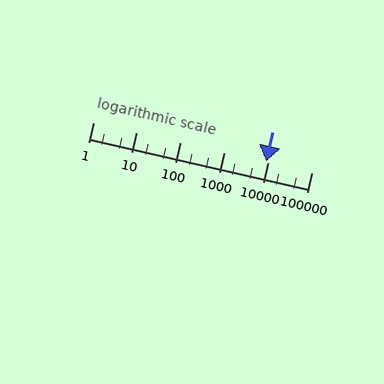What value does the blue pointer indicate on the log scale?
The pointer indicates approximately 9000.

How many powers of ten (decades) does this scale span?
The scale spans 5 decades, from 1 to 100000.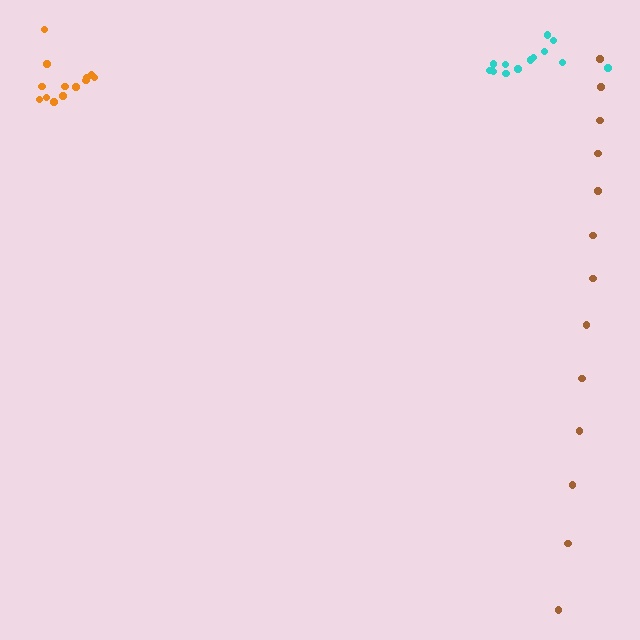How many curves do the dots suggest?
There are 3 distinct paths.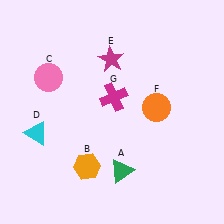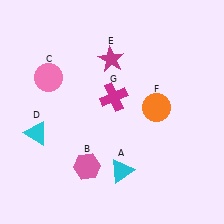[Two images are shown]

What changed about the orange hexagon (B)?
In Image 1, B is orange. In Image 2, it changed to pink.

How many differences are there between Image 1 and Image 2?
There are 2 differences between the two images.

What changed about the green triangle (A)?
In Image 1, A is green. In Image 2, it changed to cyan.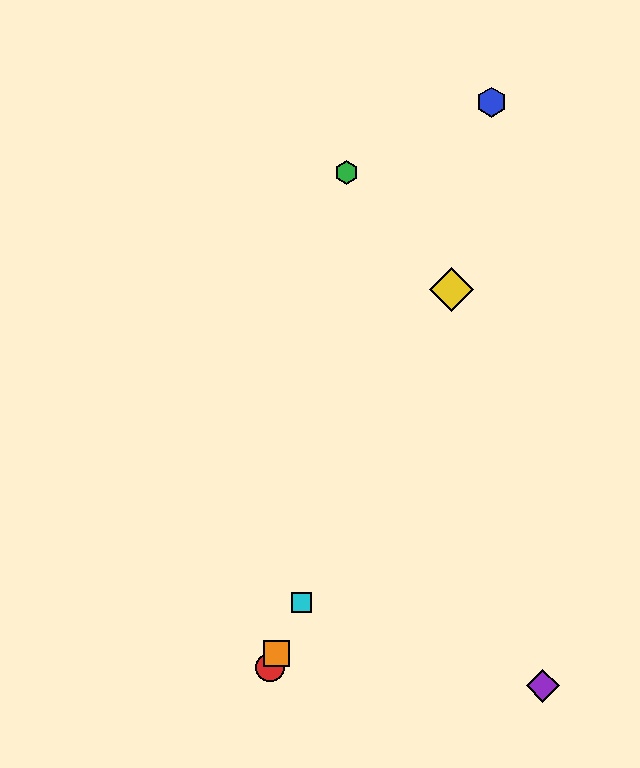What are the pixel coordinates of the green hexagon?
The green hexagon is at (347, 172).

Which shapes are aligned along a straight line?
The red circle, the yellow diamond, the orange square, the cyan square are aligned along a straight line.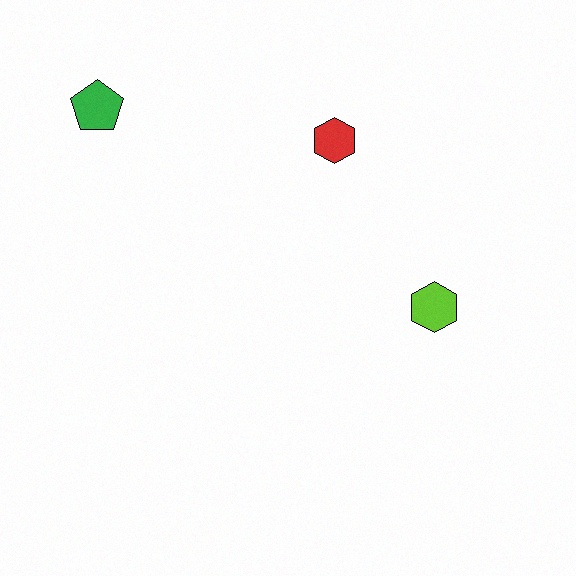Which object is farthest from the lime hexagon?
The green pentagon is farthest from the lime hexagon.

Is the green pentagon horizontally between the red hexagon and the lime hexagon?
No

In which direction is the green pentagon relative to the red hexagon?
The green pentagon is to the left of the red hexagon.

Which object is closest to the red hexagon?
The lime hexagon is closest to the red hexagon.